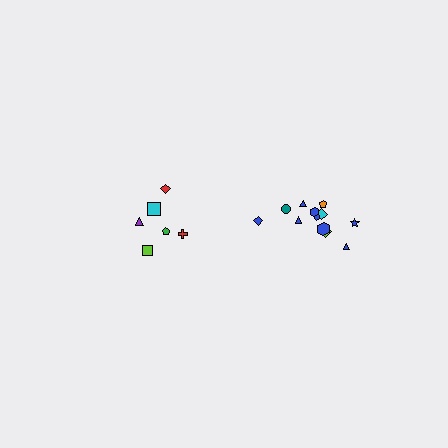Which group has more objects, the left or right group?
The right group.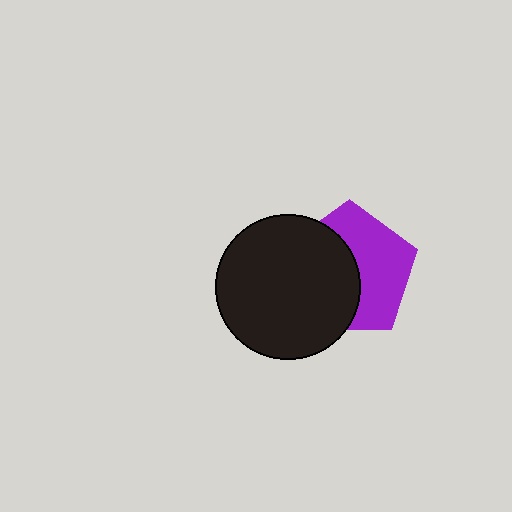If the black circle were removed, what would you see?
You would see the complete purple pentagon.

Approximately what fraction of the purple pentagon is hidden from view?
Roughly 50% of the purple pentagon is hidden behind the black circle.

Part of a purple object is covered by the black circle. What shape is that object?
It is a pentagon.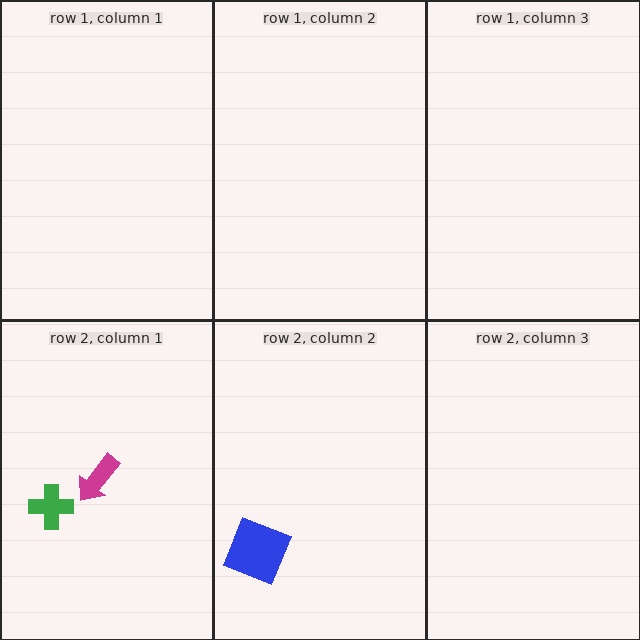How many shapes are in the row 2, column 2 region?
1.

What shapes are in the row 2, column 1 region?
The magenta arrow, the green cross.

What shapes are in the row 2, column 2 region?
The blue square.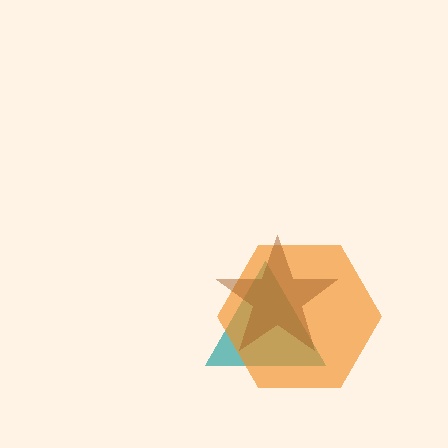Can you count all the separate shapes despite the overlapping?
Yes, there are 3 separate shapes.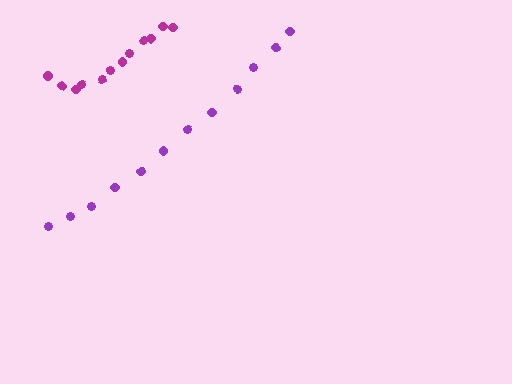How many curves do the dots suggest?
There are 2 distinct paths.